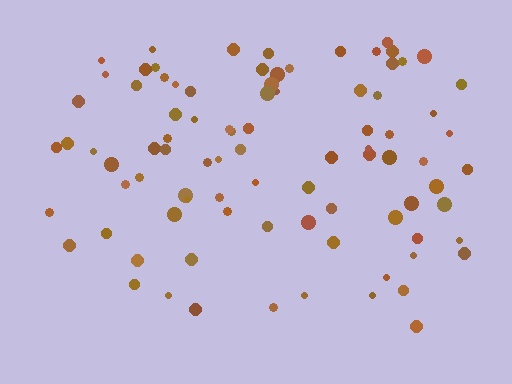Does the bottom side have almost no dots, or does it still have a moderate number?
Still a moderate number, just noticeably fewer than the top.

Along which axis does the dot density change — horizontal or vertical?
Vertical.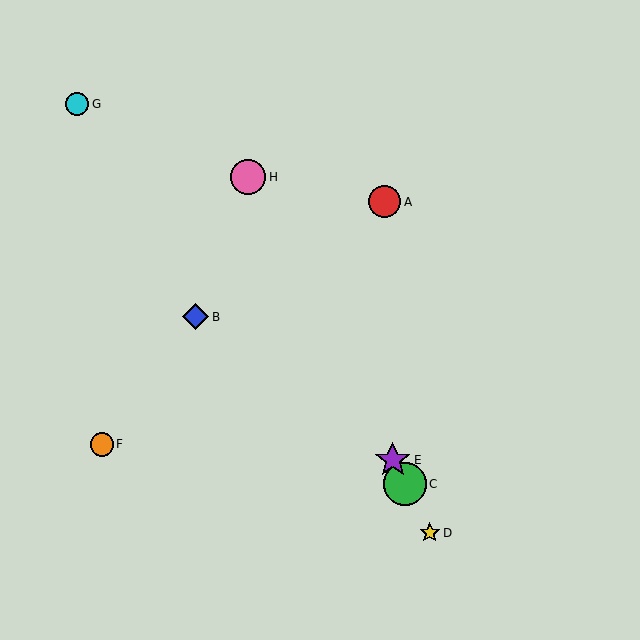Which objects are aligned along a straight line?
Objects C, D, E, H are aligned along a straight line.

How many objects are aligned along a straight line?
4 objects (C, D, E, H) are aligned along a straight line.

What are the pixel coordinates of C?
Object C is at (405, 484).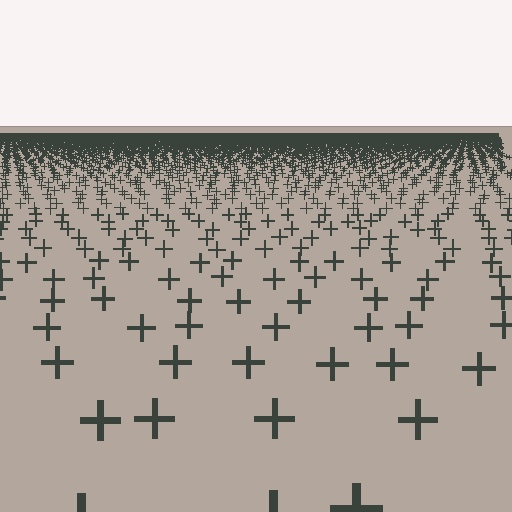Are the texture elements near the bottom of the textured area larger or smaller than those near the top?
Larger. Near the bottom, elements are closer to the viewer and appear at a bigger on-screen size.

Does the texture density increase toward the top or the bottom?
Density increases toward the top.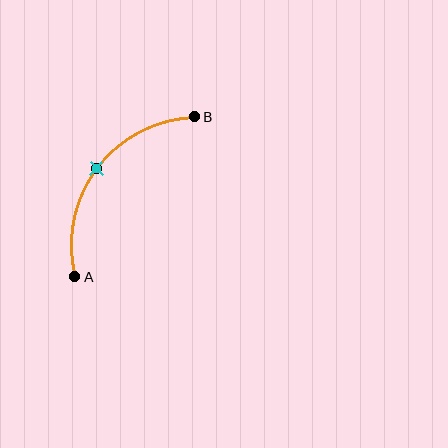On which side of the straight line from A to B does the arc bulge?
The arc bulges above and to the left of the straight line connecting A and B.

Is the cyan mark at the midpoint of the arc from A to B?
Yes. The cyan mark lies on the arc at equal arc-length from both A and B — it is the arc midpoint.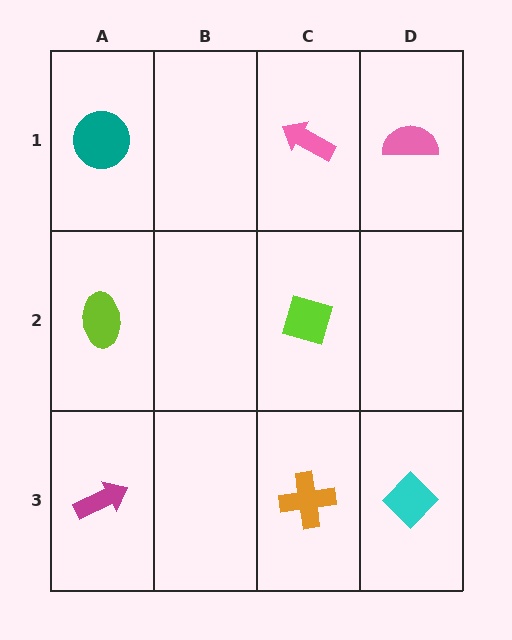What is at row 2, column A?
A lime ellipse.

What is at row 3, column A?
A magenta arrow.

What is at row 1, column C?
A pink arrow.